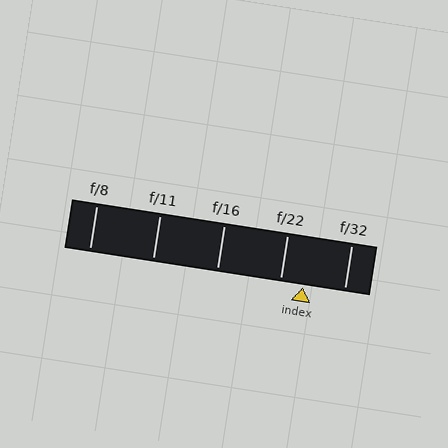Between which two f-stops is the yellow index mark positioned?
The index mark is between f/22 and f/32.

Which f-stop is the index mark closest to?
The index mark is closest to f/22.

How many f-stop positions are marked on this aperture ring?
There are 5 f-stop positions marked.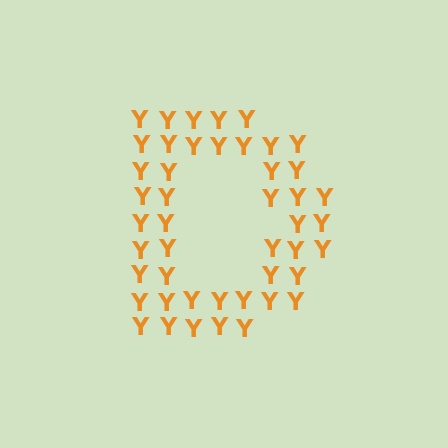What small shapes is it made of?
It is made of small letter Y's.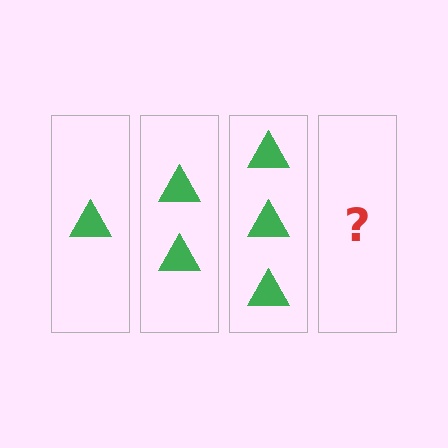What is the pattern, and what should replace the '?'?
The pattern is that each step adds one more triangle. The '?' should be 4 triangles.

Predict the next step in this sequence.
The next step is 4 triangles.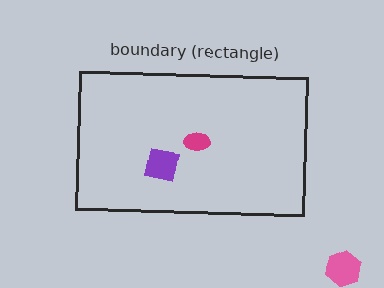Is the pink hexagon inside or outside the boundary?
Outside.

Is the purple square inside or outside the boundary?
Inside.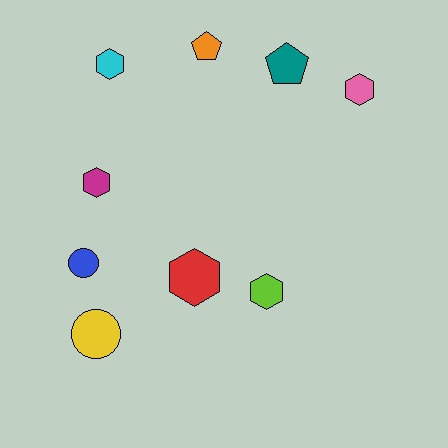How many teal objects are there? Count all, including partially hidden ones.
There is 1 teal object.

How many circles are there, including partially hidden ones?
There are 2 circles.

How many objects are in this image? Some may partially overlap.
There are 9 objects.